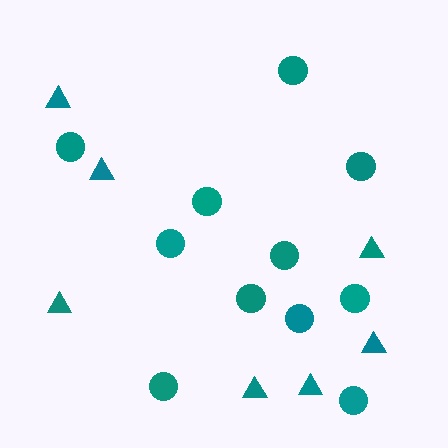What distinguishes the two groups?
There are 2 groups: one group of triangles (7) and one group of circles (11).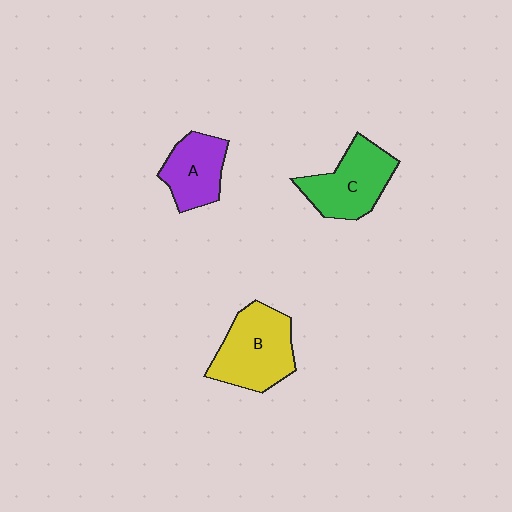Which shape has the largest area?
Shape B (yellow).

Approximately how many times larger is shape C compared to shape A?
Approximately 1.3 times.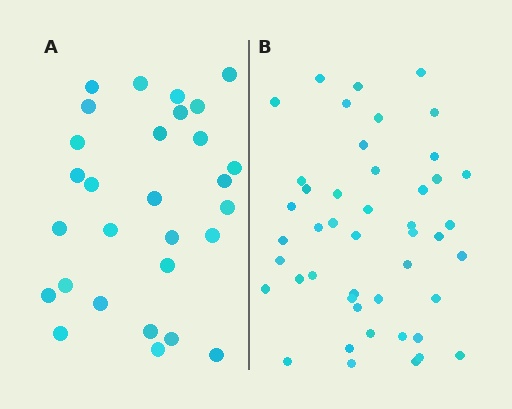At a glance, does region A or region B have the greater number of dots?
Region B (the right region) has more dots.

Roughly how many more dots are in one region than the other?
Region B has approximately 15 more dots than region A.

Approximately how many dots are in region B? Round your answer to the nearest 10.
About 50 dots. (The exact count is 46, which rounds to 50.)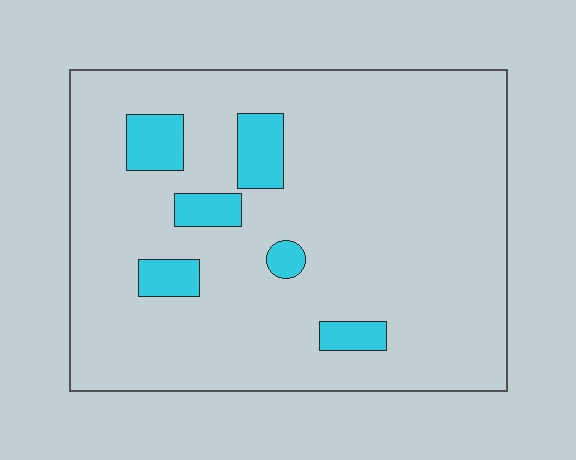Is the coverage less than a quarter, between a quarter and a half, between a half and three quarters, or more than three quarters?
Less than a quarter.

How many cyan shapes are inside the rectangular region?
6.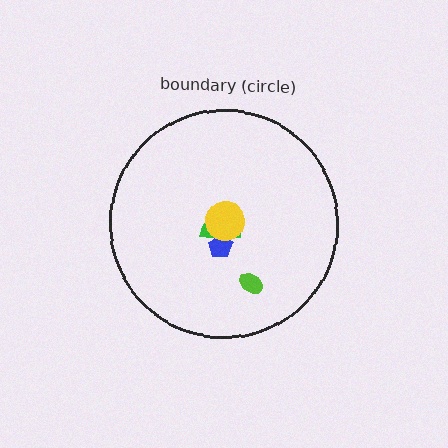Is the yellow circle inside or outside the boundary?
Inside.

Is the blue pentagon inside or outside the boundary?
Inside.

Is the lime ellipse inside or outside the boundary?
Inside.